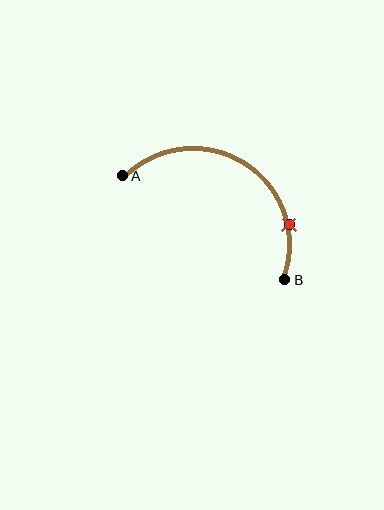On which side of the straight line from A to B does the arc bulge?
The arc bulges above the straight line connecting A and B.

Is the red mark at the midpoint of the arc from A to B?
No. The red mark lies on the arc but is closer to endpoint B. The arc midpoint would be at the point on the curve equidistant along the arc from both A and B.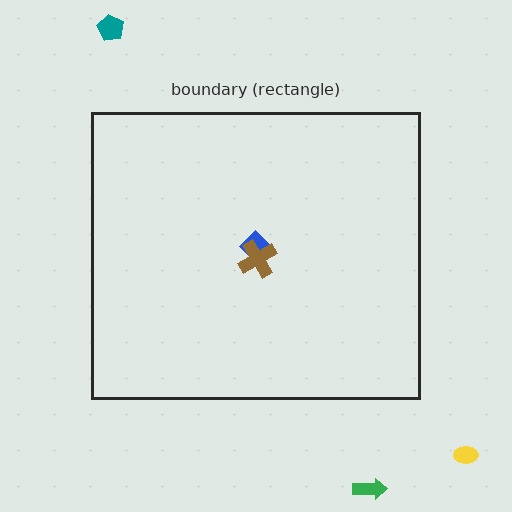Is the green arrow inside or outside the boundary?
Outside.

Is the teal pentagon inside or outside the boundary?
Outside.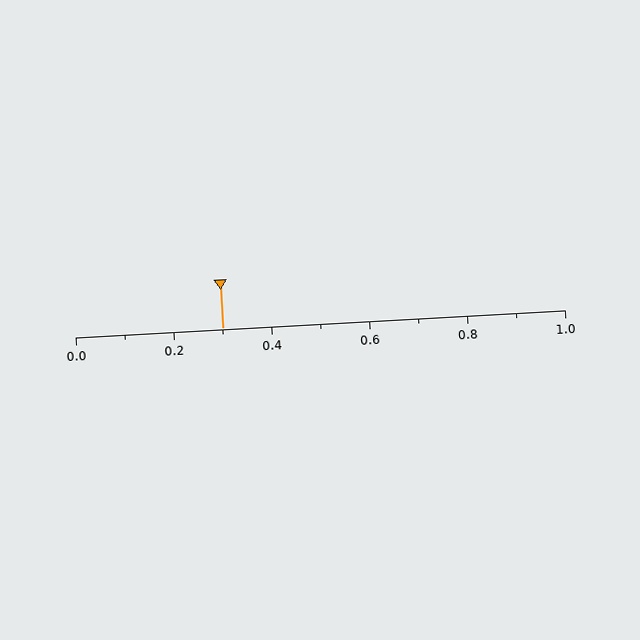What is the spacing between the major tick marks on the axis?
The major ticks are spaced 0.2 apart.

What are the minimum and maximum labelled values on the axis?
The axis runs from 0.0 to 1.0.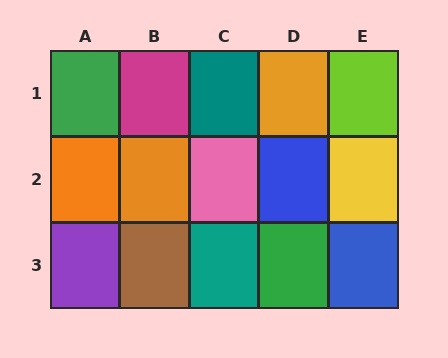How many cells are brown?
1 cell is brown.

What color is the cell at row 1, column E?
Lime.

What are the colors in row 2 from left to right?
Orange, orange, pink, blue, yellow.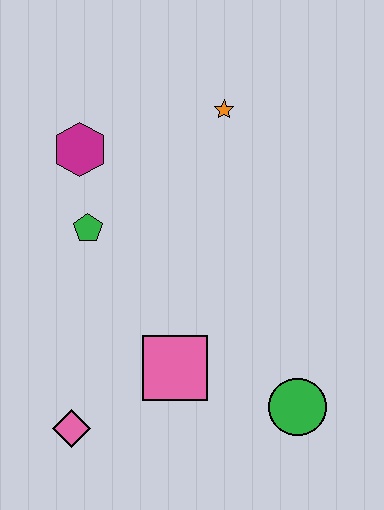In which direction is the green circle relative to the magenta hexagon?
The green circle is below the magenta hexagon.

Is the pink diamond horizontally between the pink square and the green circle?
No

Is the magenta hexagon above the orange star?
No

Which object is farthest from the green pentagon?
The green circle is farthest from the green pentagon.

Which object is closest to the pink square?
The pink diamond is closest to the pink square.